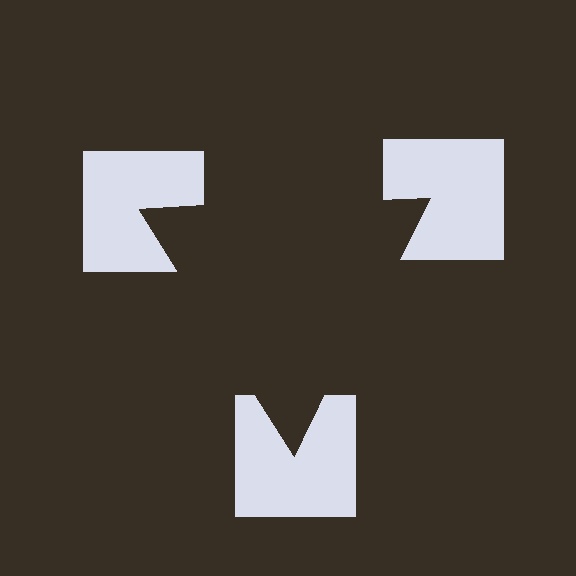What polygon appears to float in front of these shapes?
An illusory triangle — its edges are inferred from the aligned wedge cuts in the notched squares, not physically drawn.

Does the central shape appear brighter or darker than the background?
It typically appears slightly darker than the background, even though no actual brightness change is drawn.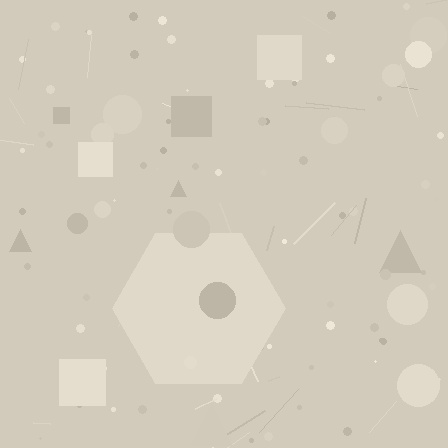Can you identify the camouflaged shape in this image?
The camouflaged shape is a hexagon.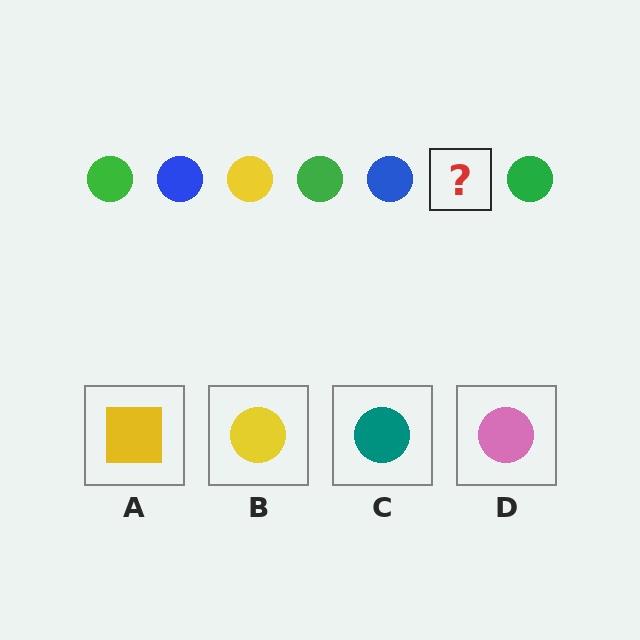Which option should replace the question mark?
Option B.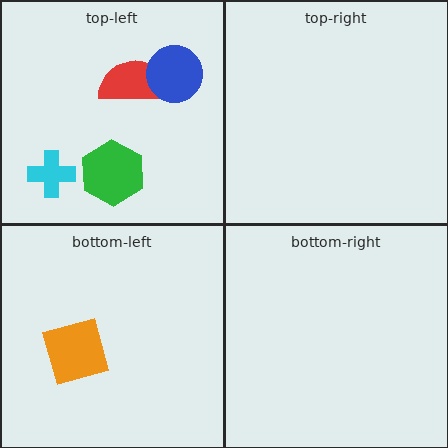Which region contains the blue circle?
The top-left region.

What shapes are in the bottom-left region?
The orange diamond.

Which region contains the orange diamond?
The bottom-left region.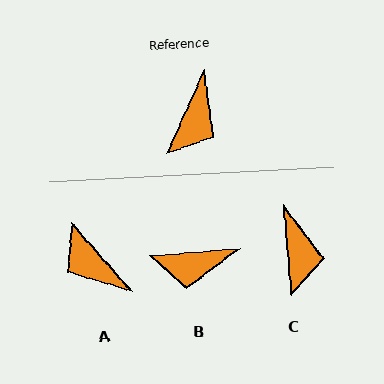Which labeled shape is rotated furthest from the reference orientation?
A, about 115 degrees away.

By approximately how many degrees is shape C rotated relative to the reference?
Approximately 28 degrees counter-clockwise.